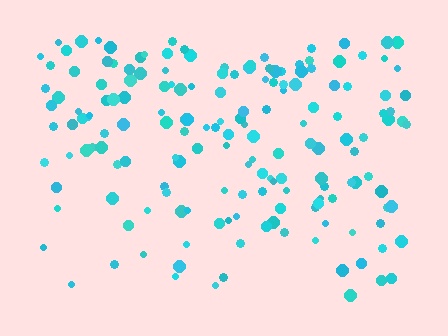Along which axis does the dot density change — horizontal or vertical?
Vertical.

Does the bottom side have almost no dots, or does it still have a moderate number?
Still a moderate number, just noticeably fewer than the top.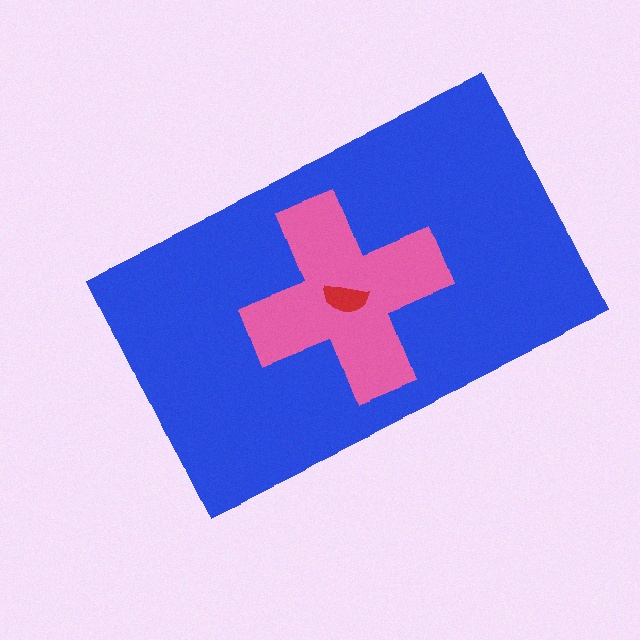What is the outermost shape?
The blue rectangle.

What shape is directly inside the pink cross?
The red semicircle.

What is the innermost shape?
The red semicircle.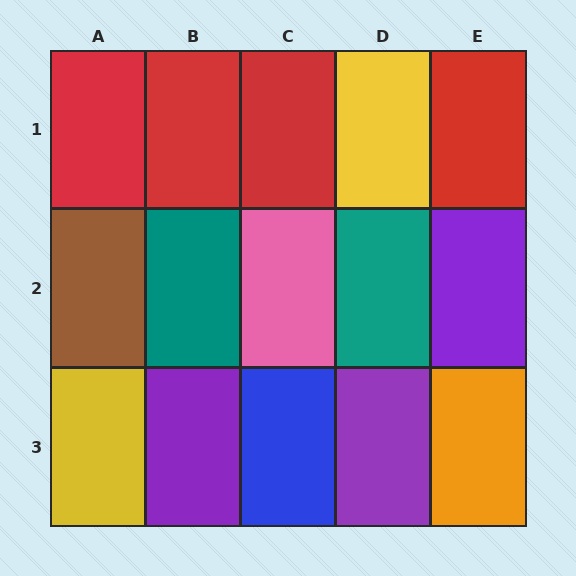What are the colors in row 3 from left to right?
Yellow, purple, blue, purple, orange.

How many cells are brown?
1 cell is brown.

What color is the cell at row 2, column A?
Brown.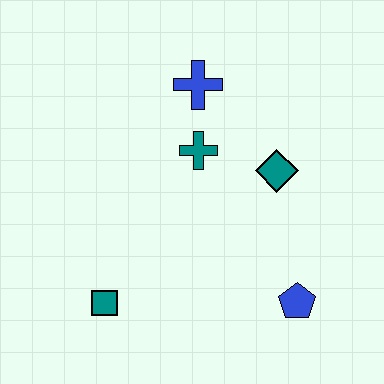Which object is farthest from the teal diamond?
The teal square is farthest from the teal diamond.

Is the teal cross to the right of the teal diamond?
No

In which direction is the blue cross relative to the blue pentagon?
The blue cross is above the blue pentagon.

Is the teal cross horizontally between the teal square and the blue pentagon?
Yes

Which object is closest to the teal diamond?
The teal cross is closest to the teal diamond.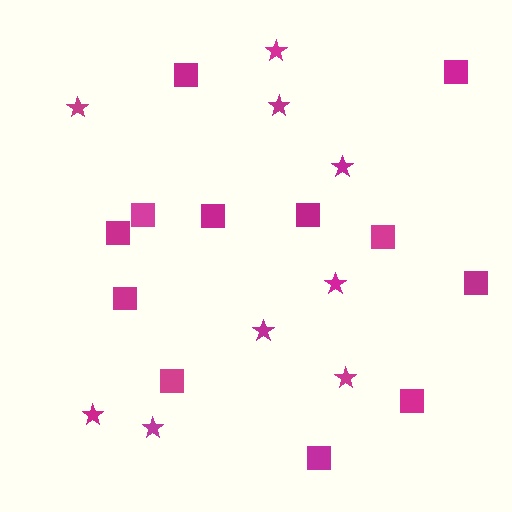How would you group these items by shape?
There are 2 groups: one group of stars (9) and one group of squares (12).